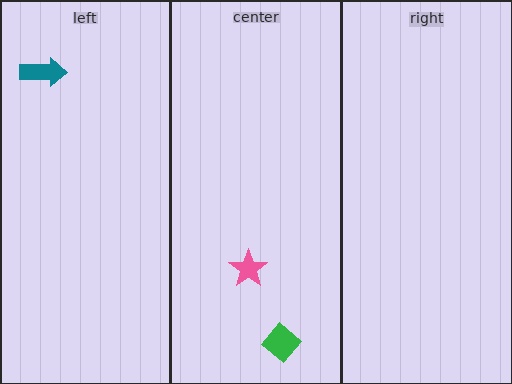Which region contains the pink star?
The center region.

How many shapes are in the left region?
1.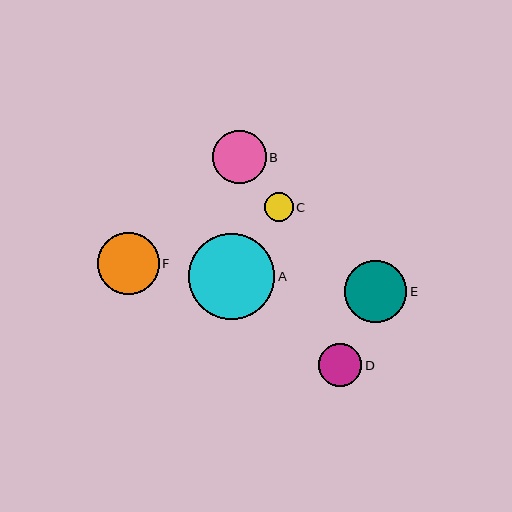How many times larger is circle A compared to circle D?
Circle A is approximately 2.0 times the size of circle D.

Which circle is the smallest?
Circle C is the smallest with a size of approximately 29 pixels.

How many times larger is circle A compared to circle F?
Circle A is approximately 1.4 times the size of circle F.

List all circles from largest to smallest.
From largest to smallest: A, E, F, B, D, C.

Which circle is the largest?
Circle A is the largest with a size of approximately 86 pixels.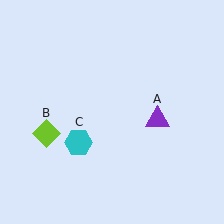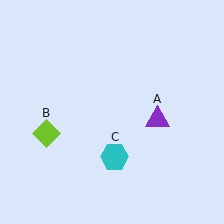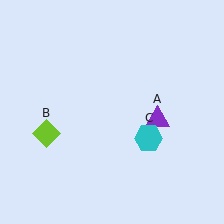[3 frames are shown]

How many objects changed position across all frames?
1 object changed position: cyan hexagon (object C).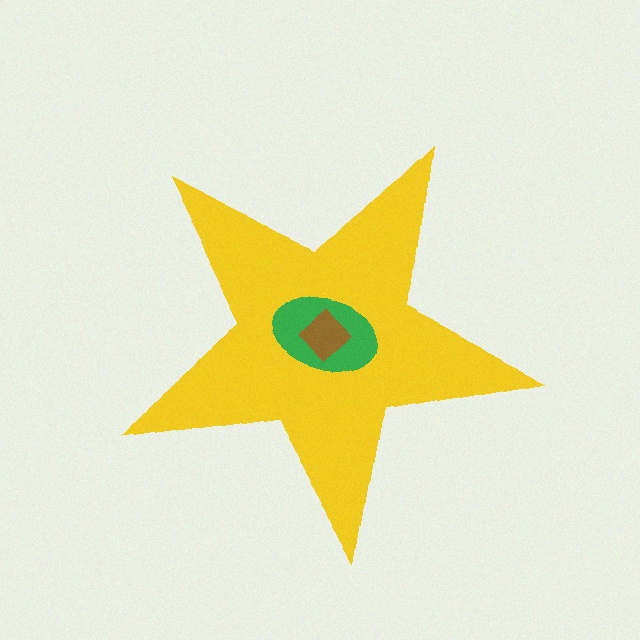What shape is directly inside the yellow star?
The green ellipse.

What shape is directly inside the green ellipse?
The brown diamond.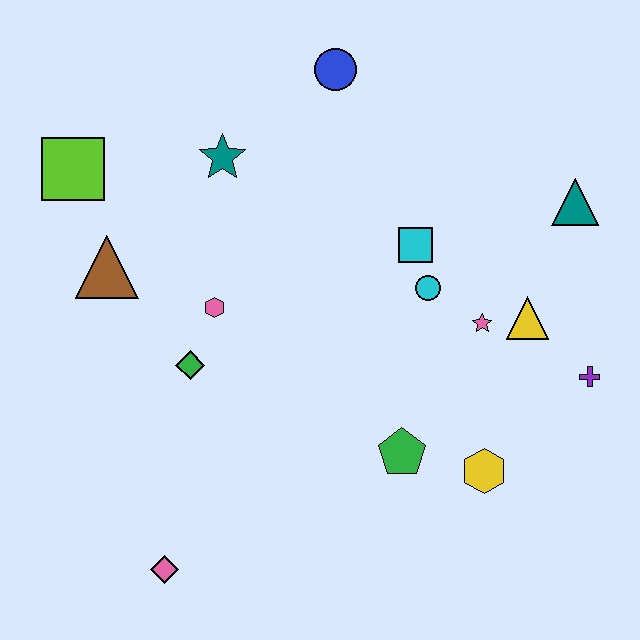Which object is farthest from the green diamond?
The teal triangle is farthest from the green diamond.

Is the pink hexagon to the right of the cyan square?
No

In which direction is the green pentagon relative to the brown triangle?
The green pentagon is to the right of the brown triangle.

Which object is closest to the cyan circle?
The cyan square is closest to the cyan circle.